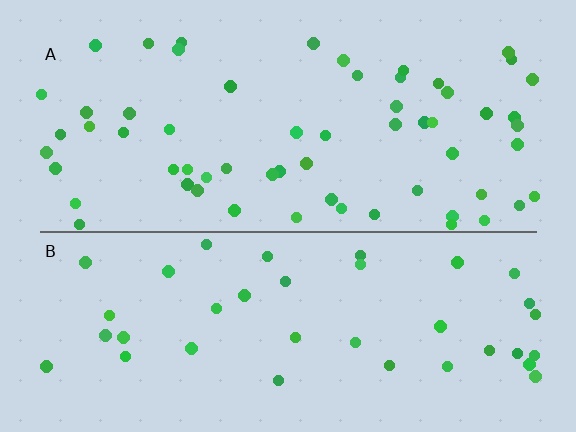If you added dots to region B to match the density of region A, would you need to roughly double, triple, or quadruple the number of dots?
Approximately double.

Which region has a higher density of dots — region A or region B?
A (the top).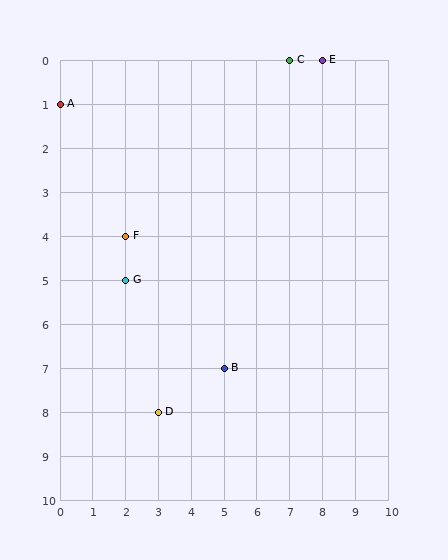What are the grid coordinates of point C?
Point C is at grid coordinates (7, 0).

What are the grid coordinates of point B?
Point B is at grid coordinates (5, 7).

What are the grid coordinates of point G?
Point G is at grid coordinates (2, 5).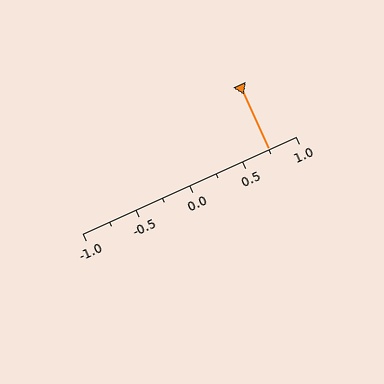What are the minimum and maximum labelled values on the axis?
The axis runs from -1.0 to 1.0.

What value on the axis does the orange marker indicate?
The marker indicates approximately 0.75.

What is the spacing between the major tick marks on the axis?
The major ticks are spaced 0.5 apart.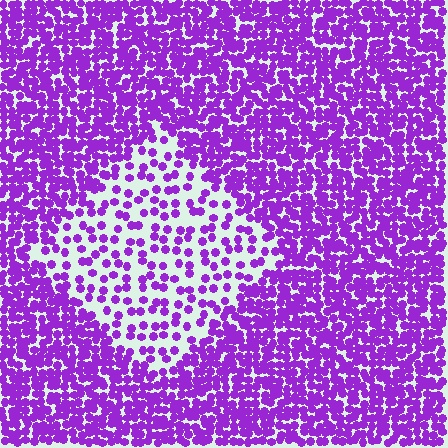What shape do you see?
I see a diamond.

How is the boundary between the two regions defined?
The boundary is defined by a change in element density (approximately 2.6x ratio). All elements are the same color, size, and shape.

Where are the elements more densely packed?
The elements are more densely packed outside the diamond boundary.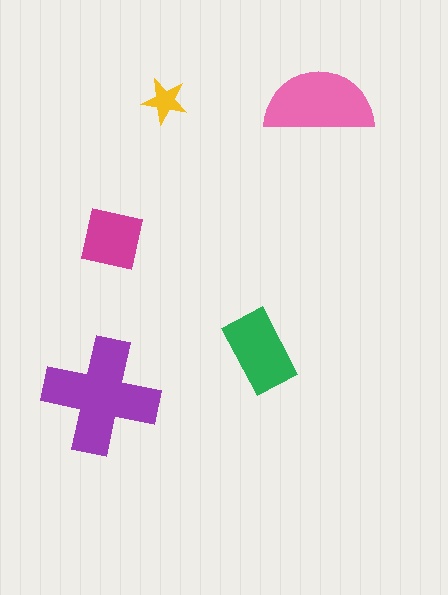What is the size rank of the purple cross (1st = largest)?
1st.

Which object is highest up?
The pink semicircle is topmost.